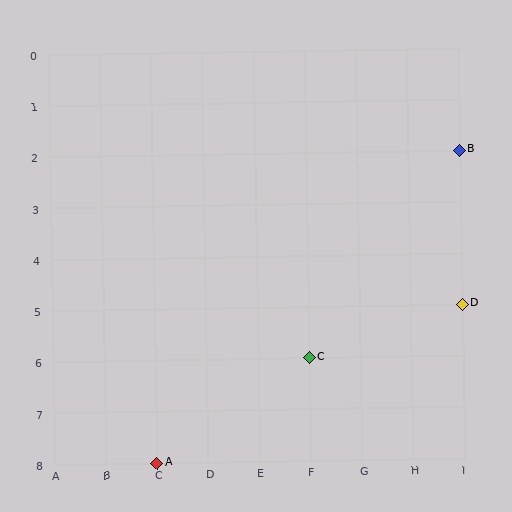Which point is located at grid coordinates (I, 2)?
Point B is at (I, 2).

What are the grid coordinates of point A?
Point A is at grid coordinates (C, 8).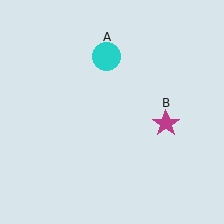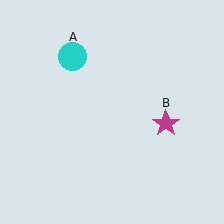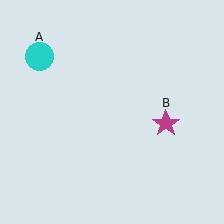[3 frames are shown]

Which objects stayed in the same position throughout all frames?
Magenta star (object B) remained stationary.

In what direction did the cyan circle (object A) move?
The cyan circle (object A) moved left.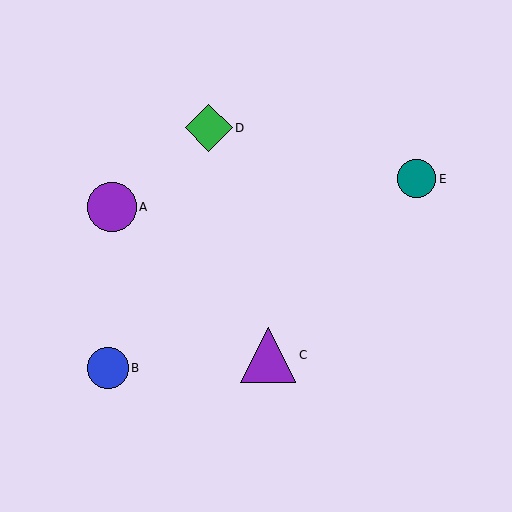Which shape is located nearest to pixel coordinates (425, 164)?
The teal circle (labeled E) at (417, 179) is nearest to that location.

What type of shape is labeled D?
Shape D is a green diamond.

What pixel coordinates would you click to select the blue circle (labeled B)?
Click at (108, 368) to select the blue circle B.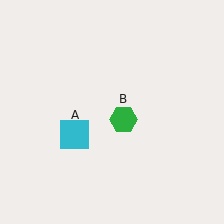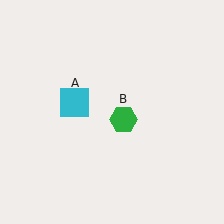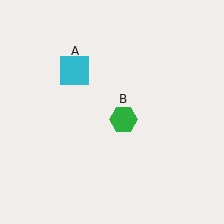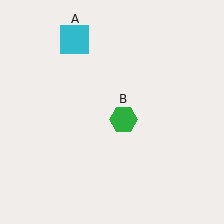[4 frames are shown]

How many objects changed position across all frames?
1 object changed position: cyan square (object A).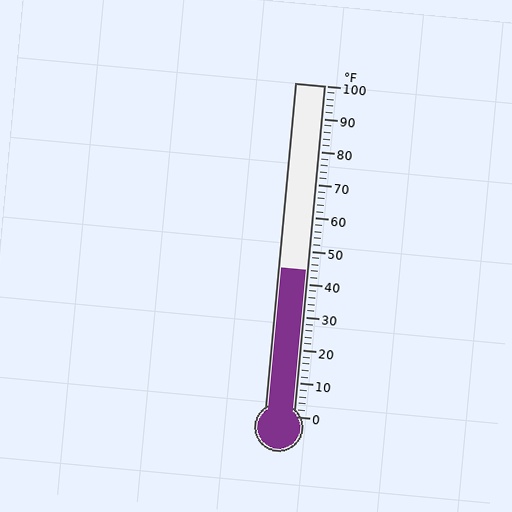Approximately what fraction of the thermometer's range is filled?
The thermometer is filled to approximately 45% of its range.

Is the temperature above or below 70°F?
The temperature is below 70°F.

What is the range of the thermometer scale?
The thermometer scale ranges from 0°F to 100°F.